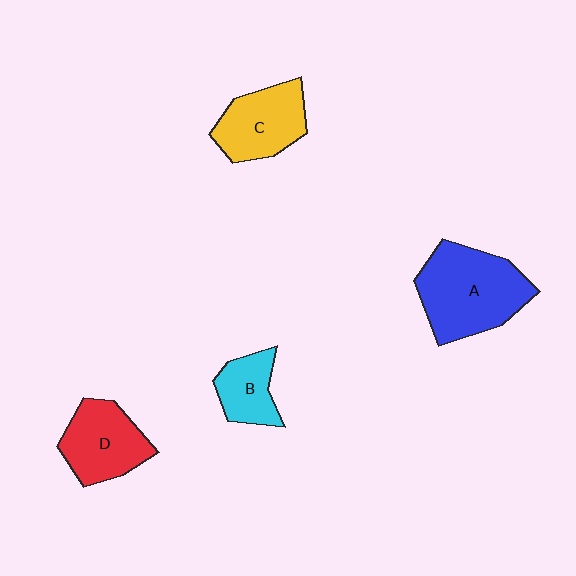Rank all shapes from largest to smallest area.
From largest to smallest: A (blue), C (yellow), D (red), B (cyan).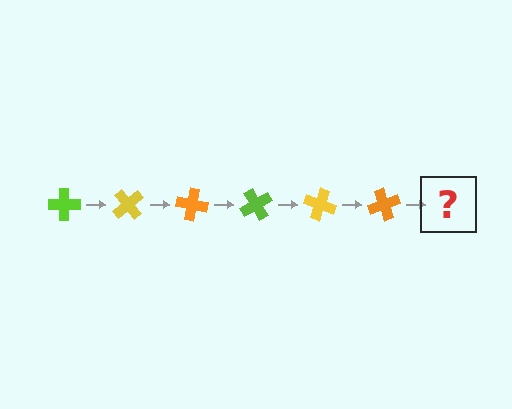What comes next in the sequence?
The next element should be a lime cross, rotated 300 degrees from the start.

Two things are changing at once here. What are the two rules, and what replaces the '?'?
The two rules are that it rotates 50 degrees each step and the color cycles through lime, yellow, and orange. The '?' should be a lime cross, rotated 300 degrees from the start.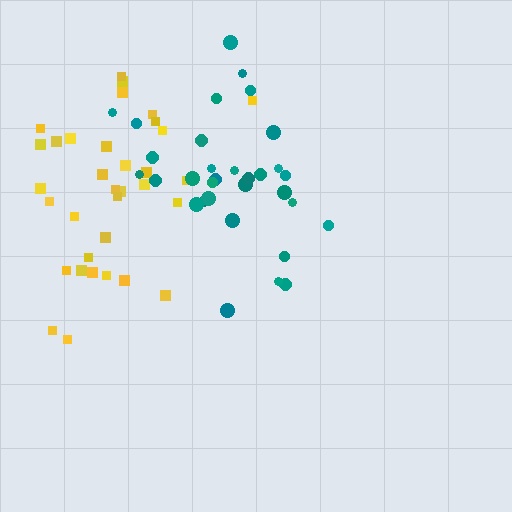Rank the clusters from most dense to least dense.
teal, yellow.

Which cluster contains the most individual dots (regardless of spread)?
Yellow (34).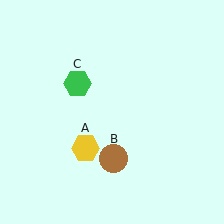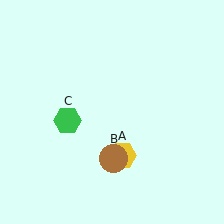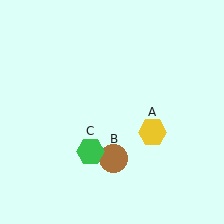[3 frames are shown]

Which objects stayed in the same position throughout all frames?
Brown circle (object B) remained stationary.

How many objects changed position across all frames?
2 objects changed position: yellow hexagon (object A), green hexagon (object C).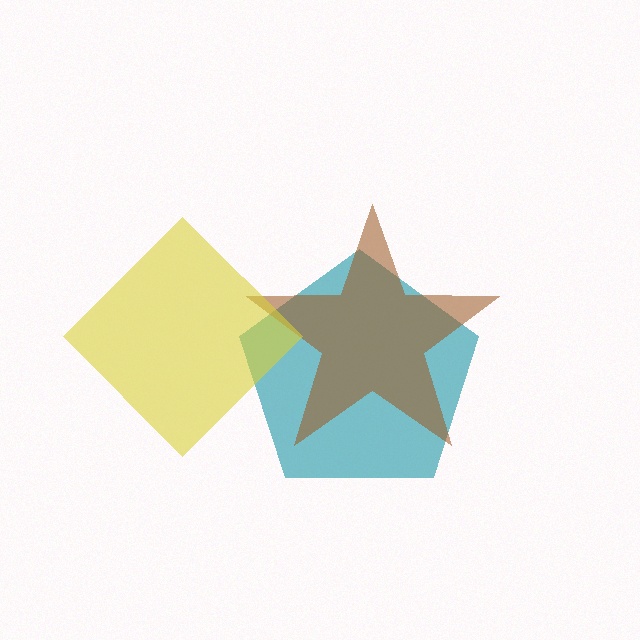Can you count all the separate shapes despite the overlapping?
Yes, there are 3 separate shapes.